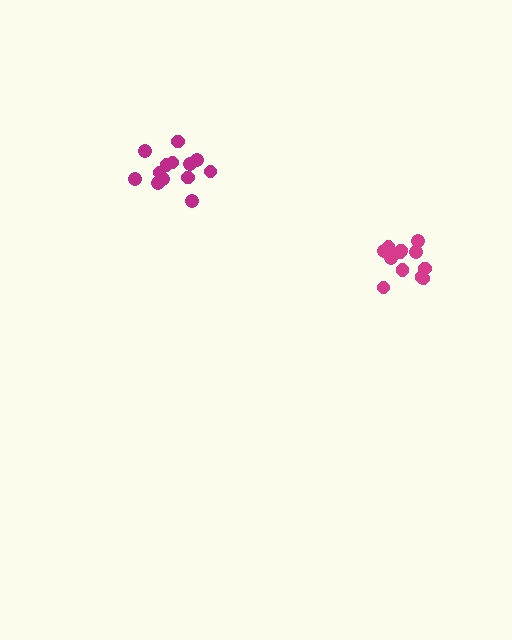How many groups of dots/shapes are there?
There are 2 groups.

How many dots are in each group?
Group 1: 12 dots, Group 2: 13 dots (25 total).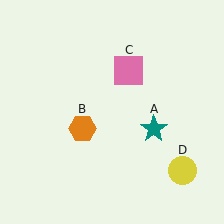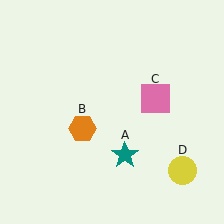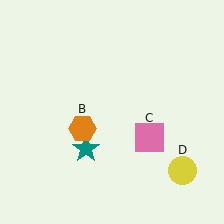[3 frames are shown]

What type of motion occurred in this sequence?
The teal star (object A), pink square (object C) rotated clockwise around the center of the scene.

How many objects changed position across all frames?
2 objects changed position: teal star (object A), pink square (object C).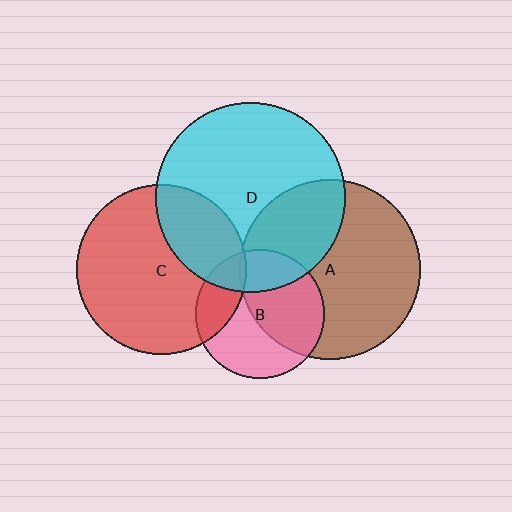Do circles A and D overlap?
Yes.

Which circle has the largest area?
Circle D (cyan).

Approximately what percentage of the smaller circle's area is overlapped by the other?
Approximately 30%.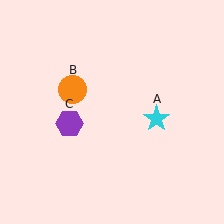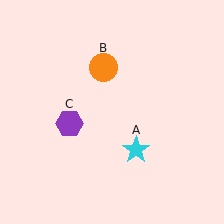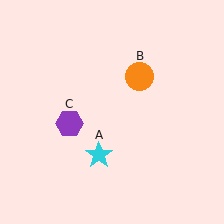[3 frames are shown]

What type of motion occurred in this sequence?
The cyan star (object A), orange circle (object B) rotated clockwise around the center of the scene.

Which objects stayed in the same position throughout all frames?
Purple hexagon (object C) remained stationary.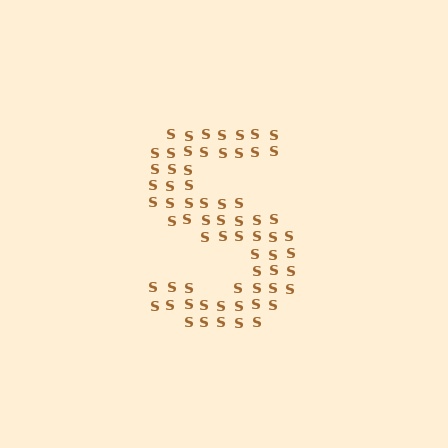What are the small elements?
The small elements are letter S's.